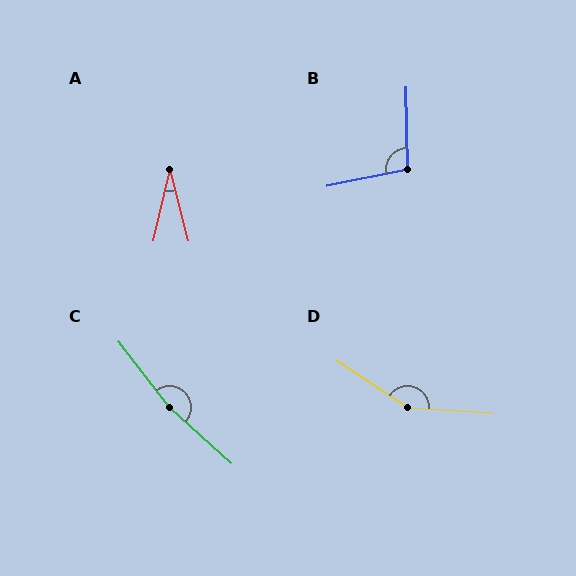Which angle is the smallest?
A, at approximately 27 degrees.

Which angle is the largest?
C, at approximately 170 degrees.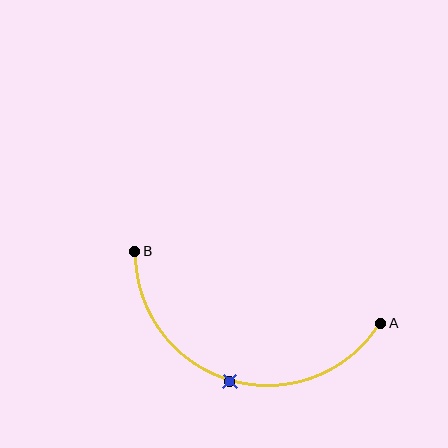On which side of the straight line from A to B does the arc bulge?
The arc bulges below the straight line connecting A and B.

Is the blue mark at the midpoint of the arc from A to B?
Yes. The blue mark lies on the arc at equal arc-length from both A and B — it is the arc midpoint.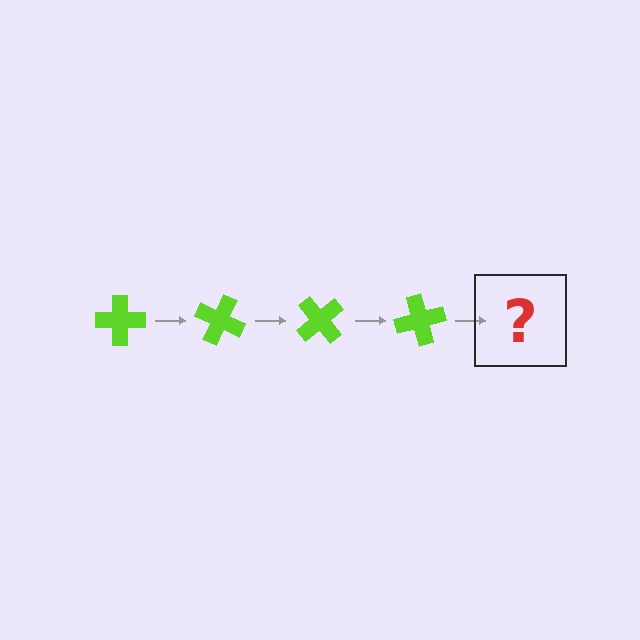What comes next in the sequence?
The next element should be a lime cross rotated 100 degrees.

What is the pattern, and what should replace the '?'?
The pattern is that the cross rotates 25 degrees each step. The '?' should be a lime cross rotated 100 degrees.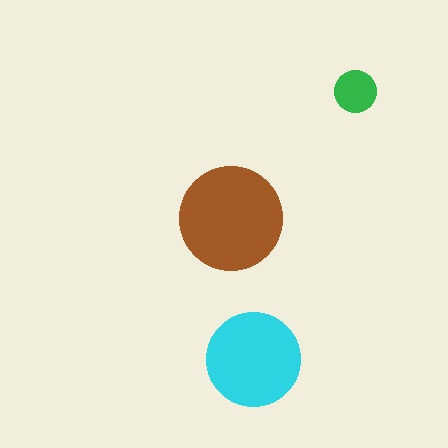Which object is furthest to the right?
The green circle is rightmost.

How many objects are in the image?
There are 3 objects in the image.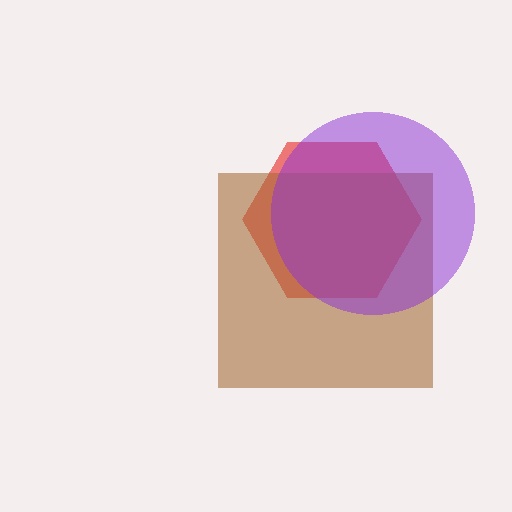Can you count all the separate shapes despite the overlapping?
Yes, there are 3 separate shapes.